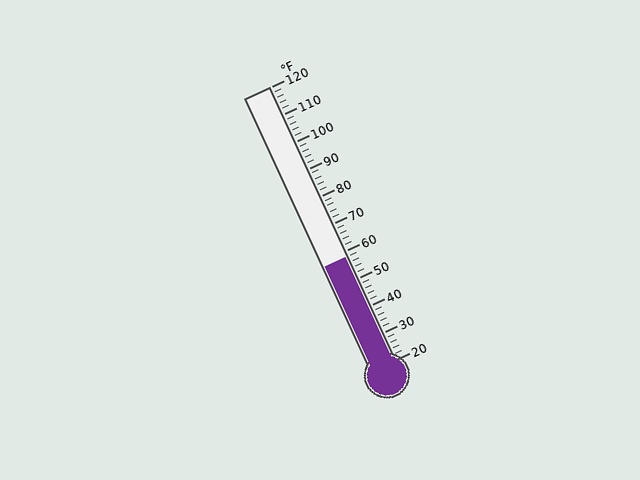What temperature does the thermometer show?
The thermometer shows approximately 58°F.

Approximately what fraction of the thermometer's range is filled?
The thermometer is filled to approximately 40% of its range.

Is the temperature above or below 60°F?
The temperature is below 60°F.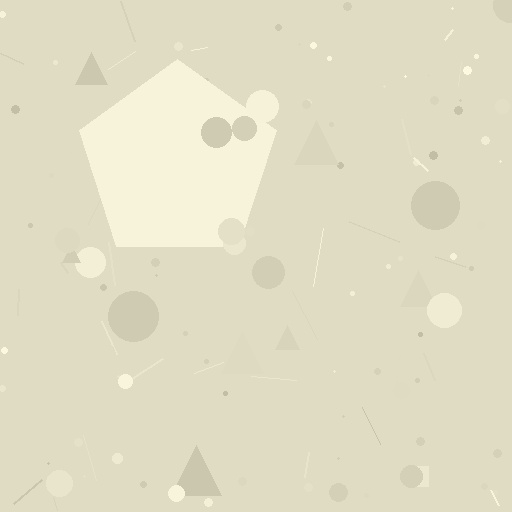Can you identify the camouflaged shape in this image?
The camouflaged shape is a pentagon.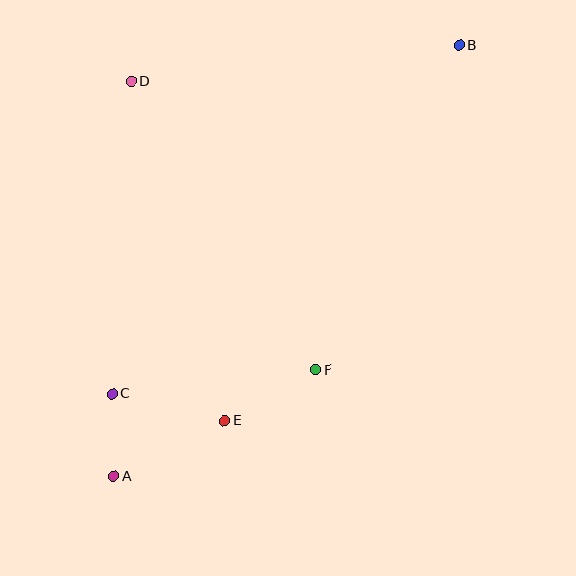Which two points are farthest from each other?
Points A and B are farthest from each other.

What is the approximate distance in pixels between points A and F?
The distance between A and F is approximately 229 pixels.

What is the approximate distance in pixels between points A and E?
The distance between A and E is approximately 124 pixels.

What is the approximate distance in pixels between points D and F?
The distance between D and F is approximately 342 pixels.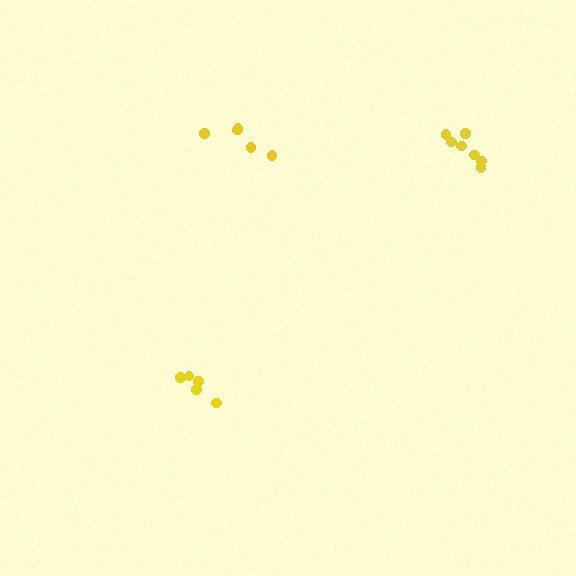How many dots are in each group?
Group 1: 5 dots, Group 2: 8 dots, Group 3: 5 dots (18 total).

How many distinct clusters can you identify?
There are 3 distinct clusters.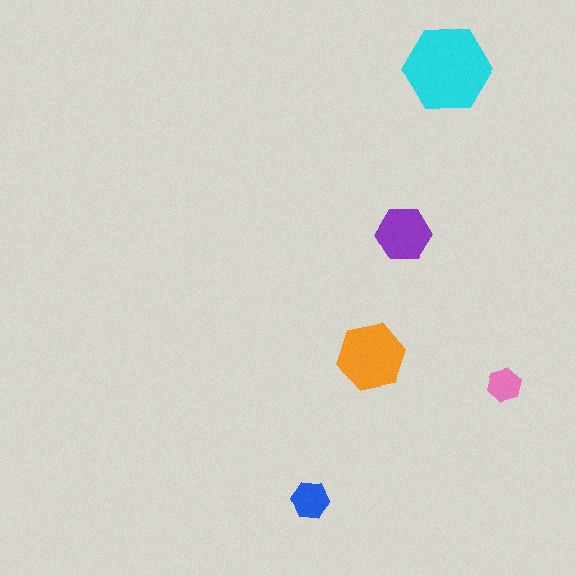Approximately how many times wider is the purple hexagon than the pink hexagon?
About 1.5 times wider.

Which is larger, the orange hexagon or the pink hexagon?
The orange one.